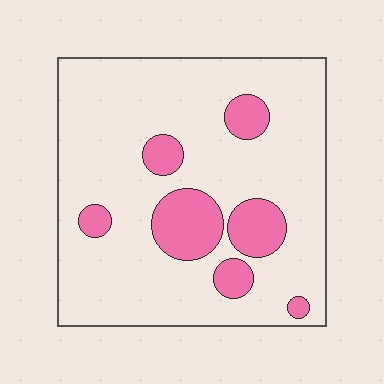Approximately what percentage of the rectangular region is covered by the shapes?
Approximately 15%.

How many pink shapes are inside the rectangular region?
7.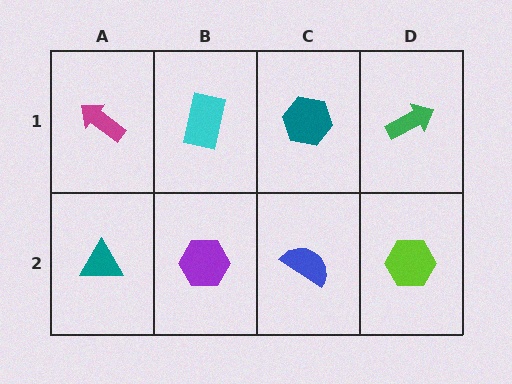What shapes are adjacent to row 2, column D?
A green arrow (row 1, column D), a blue semicircle (row 2, column C).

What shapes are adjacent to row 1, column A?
A teal triangle (row 2, column A), a cyan rectangle (row 1, column B).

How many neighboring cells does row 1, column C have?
3.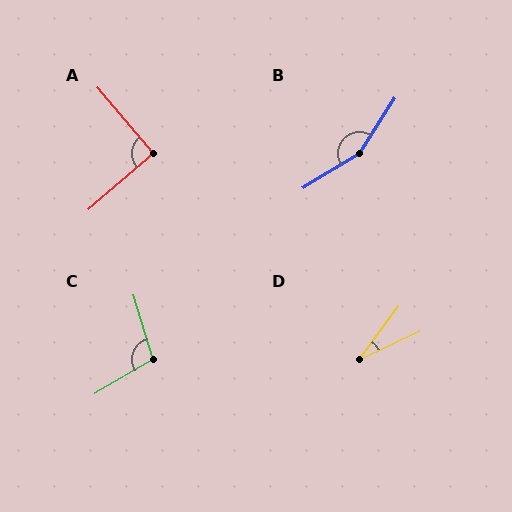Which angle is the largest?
B, at approximately 154 degrees.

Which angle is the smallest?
D, at approximately 28 degrees.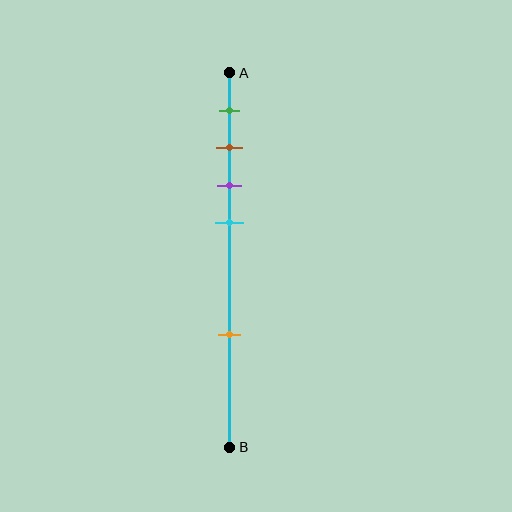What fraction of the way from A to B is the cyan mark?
The cyan mark is approximately 40% (0.4) of the way from A to B.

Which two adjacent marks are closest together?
The brown and purple marks are the closest adjacent pair.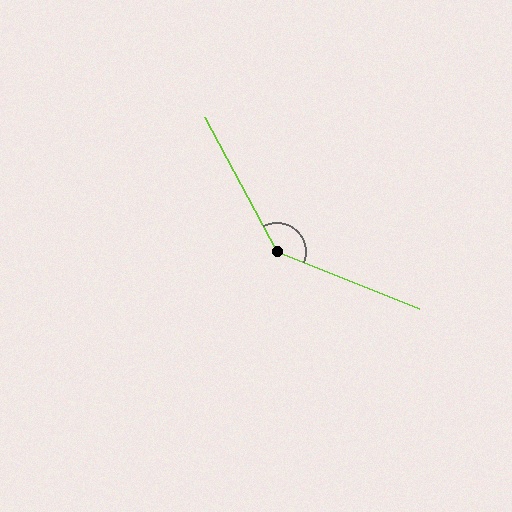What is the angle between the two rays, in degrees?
Approximately 140 degrees.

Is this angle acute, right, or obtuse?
It is obtuse.